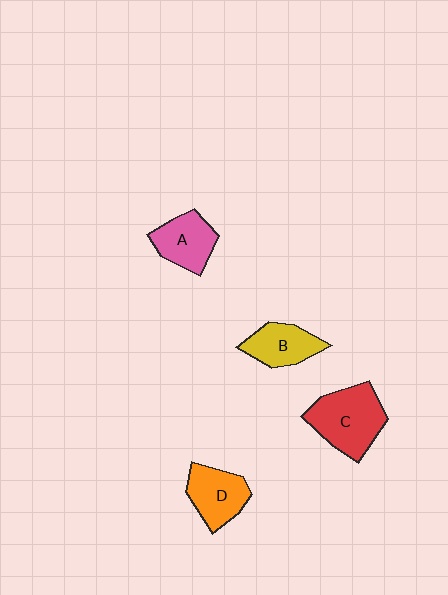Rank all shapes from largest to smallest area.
From largest to smallest: C (red), D (orange), A (pink), B (yellow).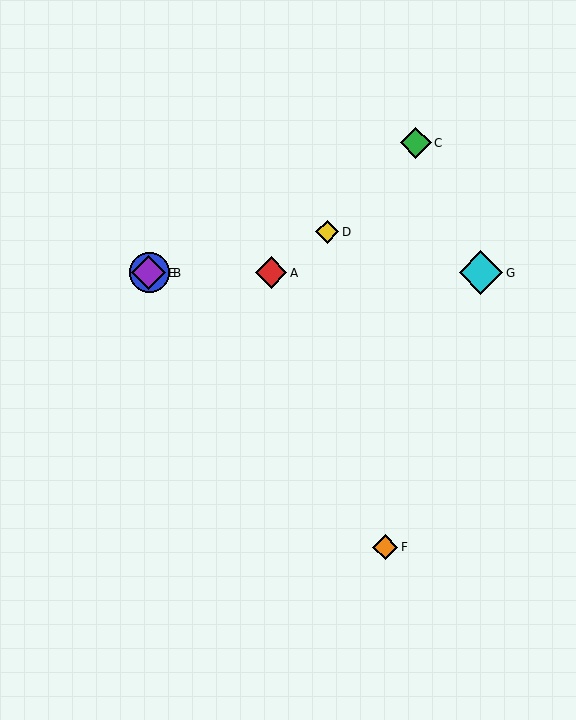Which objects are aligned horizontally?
Objects A, B, E, G are aligned horizontally.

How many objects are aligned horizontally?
4 objects (A, B, E, G) are aligned horizontally.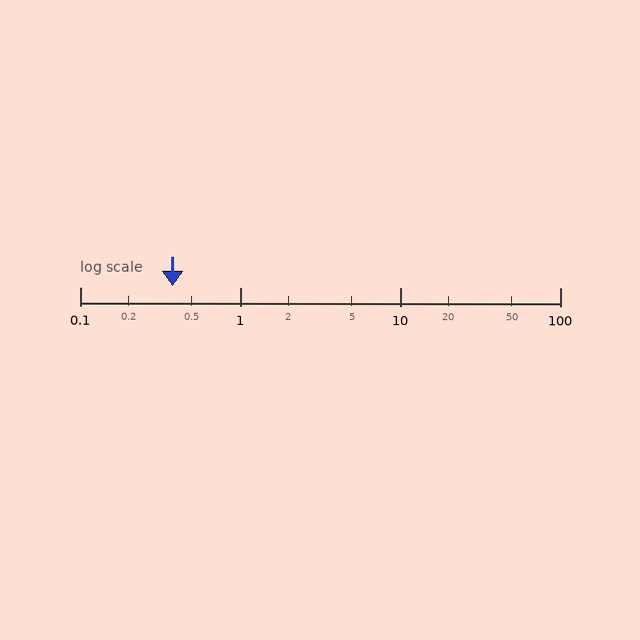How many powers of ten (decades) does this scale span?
The scale spans 3 decades, from 0.1 to 100.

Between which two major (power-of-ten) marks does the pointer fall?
The pointer is between 0.1 and 1.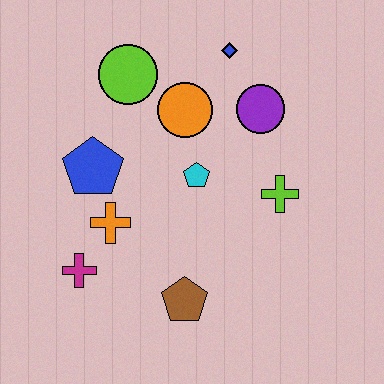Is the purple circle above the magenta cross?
Yes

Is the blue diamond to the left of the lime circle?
No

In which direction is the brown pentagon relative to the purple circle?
The brown pentagon is below the purple circle.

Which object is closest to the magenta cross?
The orange cross is closest to the magenta cross.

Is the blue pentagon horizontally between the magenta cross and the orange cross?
Yes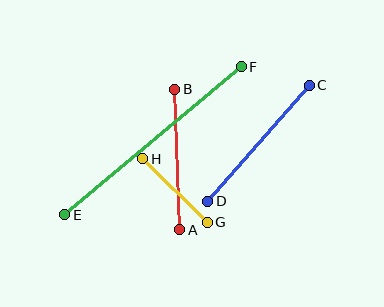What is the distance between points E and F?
The distance is approximately 230 pixels.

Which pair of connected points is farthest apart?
Points E and F are farthest apart.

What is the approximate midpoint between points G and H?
The midpoint is at approximately (175, 190) pixels.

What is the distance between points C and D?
The distance is approximately 154 pixels.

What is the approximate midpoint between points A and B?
The midpoint is at approximately (177, 159) pixels.